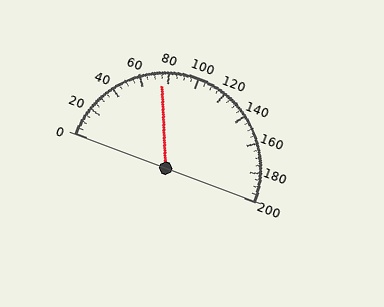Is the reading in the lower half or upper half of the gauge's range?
The reading is in the lower half of the range (0 to 200).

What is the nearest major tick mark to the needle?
The nearest major tick mark is 80.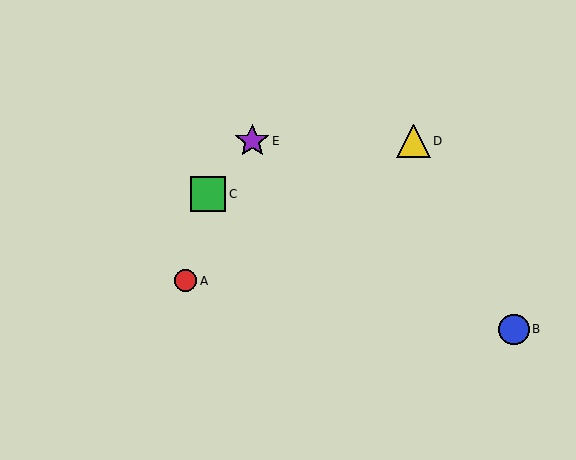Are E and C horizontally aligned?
No, E is at y≈141 and C is at y≈194.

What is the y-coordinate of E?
Object E is at y≈141.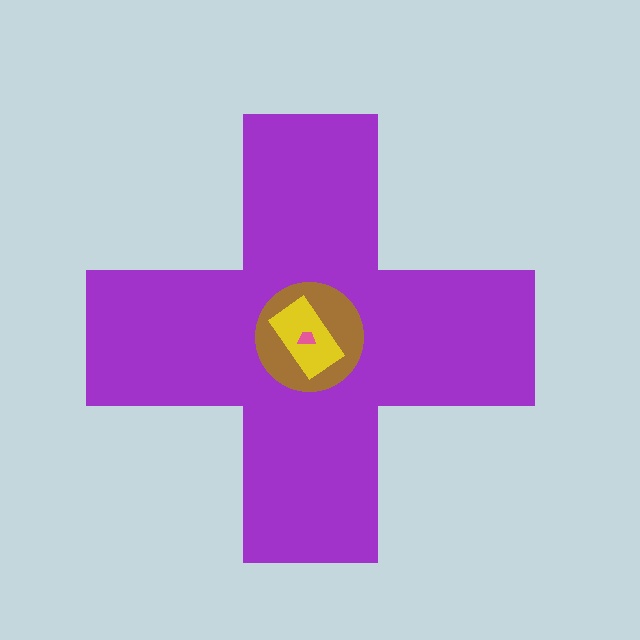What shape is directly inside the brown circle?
The yellow rectangle.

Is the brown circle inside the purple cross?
Yes.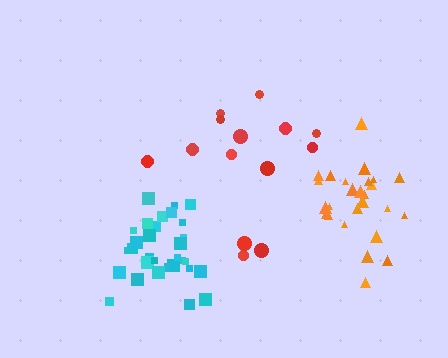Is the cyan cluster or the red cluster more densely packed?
Cyan.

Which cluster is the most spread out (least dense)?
Red.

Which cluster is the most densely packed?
Cyan.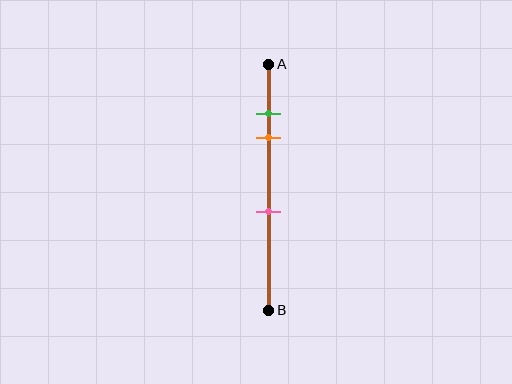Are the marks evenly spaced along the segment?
No, the marks are not evenly spaced.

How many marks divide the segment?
There are 3 marks dividing the segment.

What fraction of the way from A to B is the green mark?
The green mark is approximately 20% (0.2) of the way from A to B.